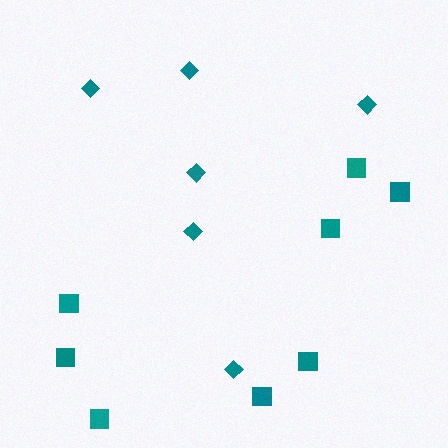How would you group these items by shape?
There are 2 groups: one group of squares (8) and one group of diamonds (6).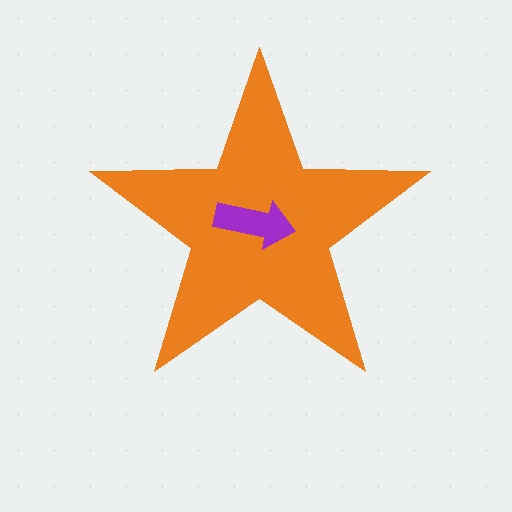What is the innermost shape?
The purple arrow.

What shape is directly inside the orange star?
The purple arrow.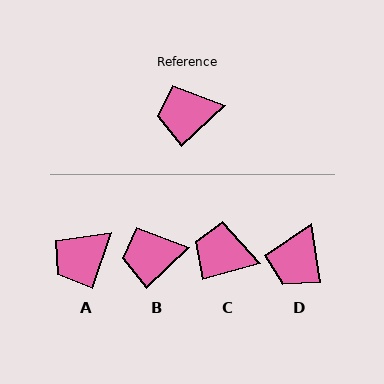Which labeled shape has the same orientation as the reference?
B.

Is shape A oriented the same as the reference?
No, it is off by about 28 degrees.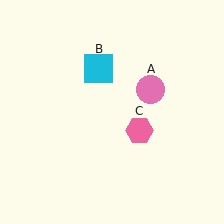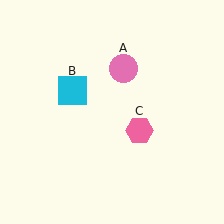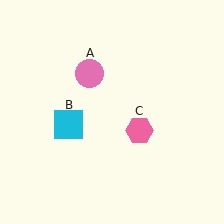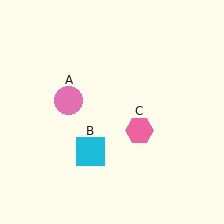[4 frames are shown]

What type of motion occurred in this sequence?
The pink circle (object A), cyan square (object B) rotated counterclockwise around the center of the scene.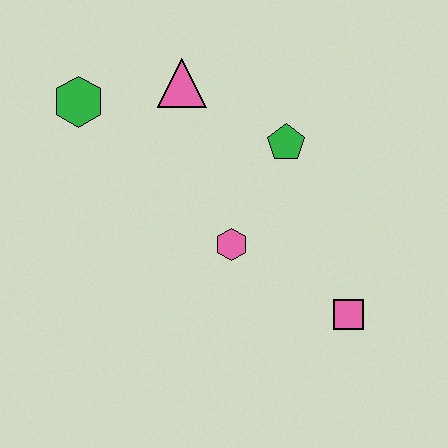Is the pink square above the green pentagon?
No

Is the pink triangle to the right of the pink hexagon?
No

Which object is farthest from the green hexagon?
The pink square is farthest from the green hexagon.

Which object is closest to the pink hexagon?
The green pentagon is closest to the pink hexagon.